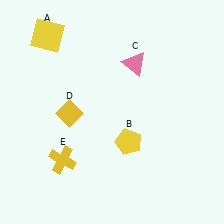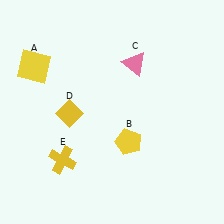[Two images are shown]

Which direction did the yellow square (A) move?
The yellow square (A) moved down.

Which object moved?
The yellow square (A) moved down.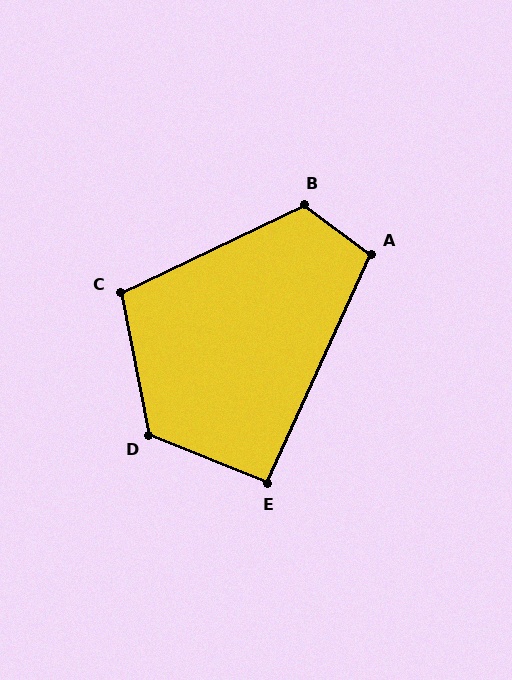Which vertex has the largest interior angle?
D, at approximately 123 degrees.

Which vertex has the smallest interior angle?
E, at approximately 92 degrees.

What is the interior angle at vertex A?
Approximately 102 degrees (obtuse).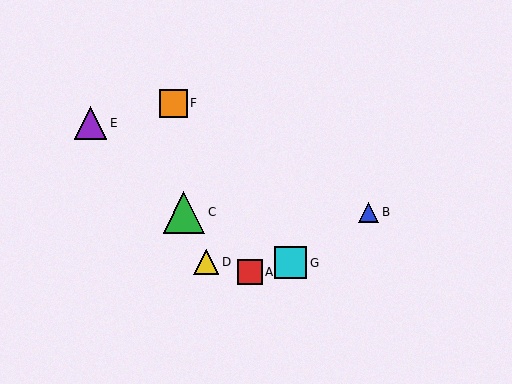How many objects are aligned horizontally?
2 objects (B, C) are aligned horizontally.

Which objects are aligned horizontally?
Objects B, C are aligned horizontally.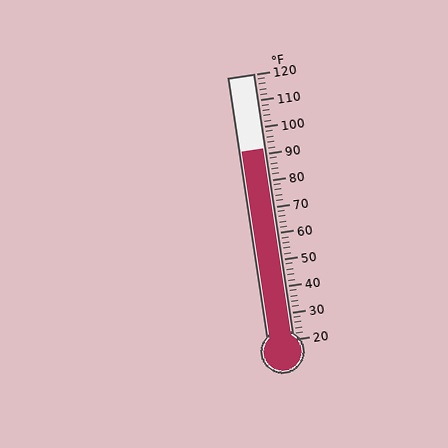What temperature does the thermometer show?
The thermometer shows approximately 92°F.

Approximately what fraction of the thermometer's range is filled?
The thermometer is filled to approximately 70% of its range.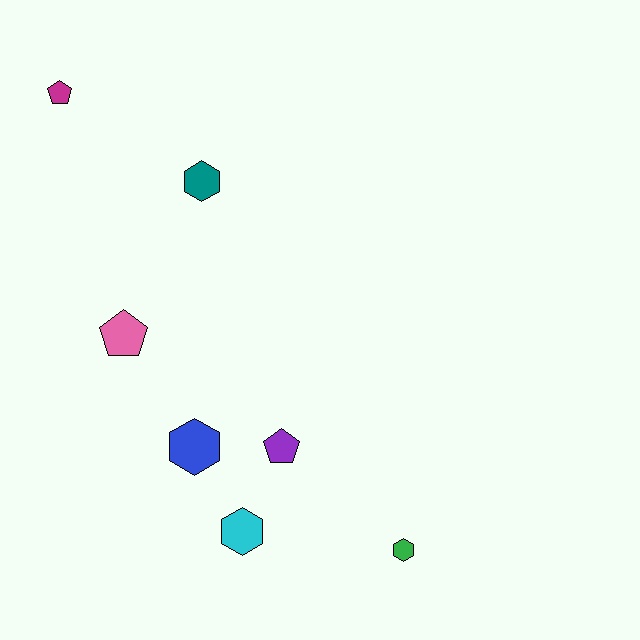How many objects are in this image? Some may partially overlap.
There are 7 objects.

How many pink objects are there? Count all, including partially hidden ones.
There is 1 pink object.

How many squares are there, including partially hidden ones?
There are no squares.